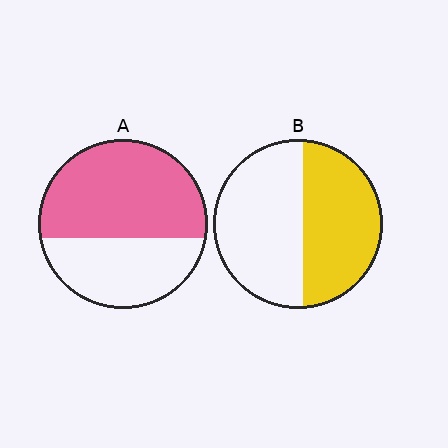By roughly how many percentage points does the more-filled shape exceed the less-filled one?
By roughly 15 percentage points (A over B).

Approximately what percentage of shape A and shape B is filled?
A is approximately 60% and B is approximately 45%.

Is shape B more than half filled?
Roughly half.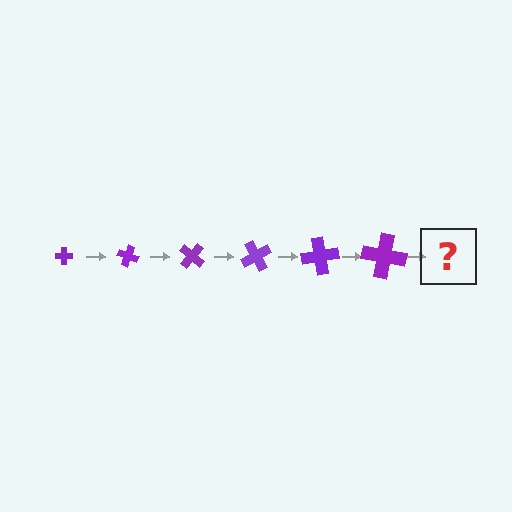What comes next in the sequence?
The next element should be a cross, larger than the previous one and rotated 120 degrees from the start.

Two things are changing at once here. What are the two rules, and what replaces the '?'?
The two rules are that the cross grows larger each step and it rotates 20 degrees each step. The '?' should be a cross, larger than the previous one and rotated 120 degrees from the start.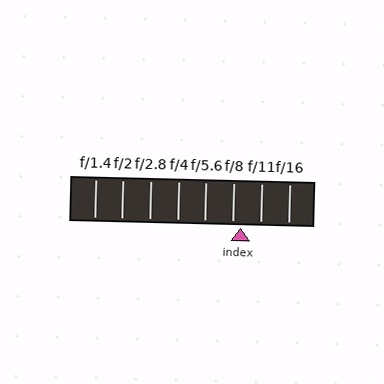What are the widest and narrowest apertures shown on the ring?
The widest aperture shown is f/1.4 and the narrowest is f/16.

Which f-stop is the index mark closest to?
The index mark is closest to f/8.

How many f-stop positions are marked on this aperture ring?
There are 8 f-stop positions marked.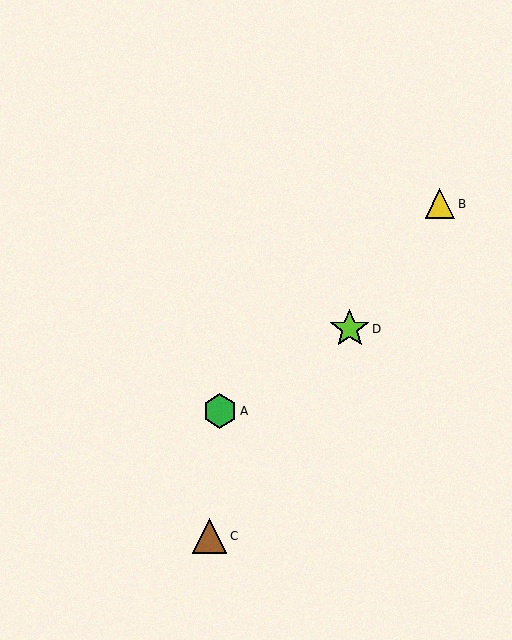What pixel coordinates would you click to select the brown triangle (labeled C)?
Click at (210, 536) to select the brown triangle C.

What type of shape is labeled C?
Shape C is a brown triangle.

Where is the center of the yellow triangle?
The center of the yellow triangle is at (440, 204).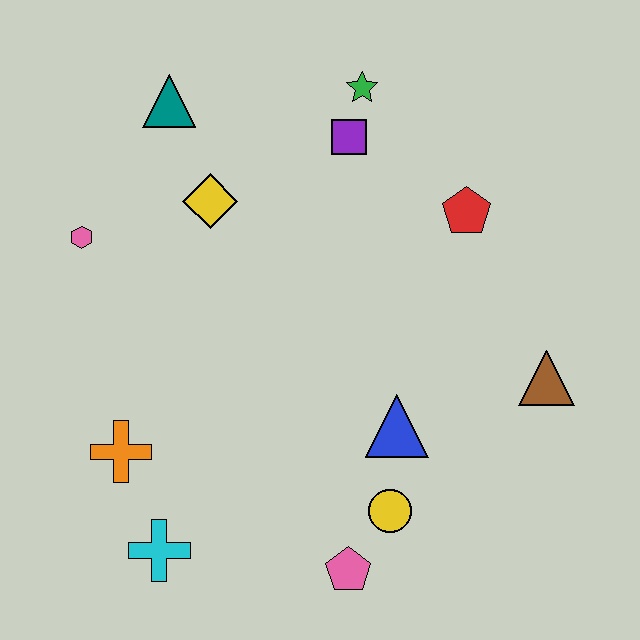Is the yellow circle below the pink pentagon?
No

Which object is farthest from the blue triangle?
The teal triangle is farthest from the blue triangle.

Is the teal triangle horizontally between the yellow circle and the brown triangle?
No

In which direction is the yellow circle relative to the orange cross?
The yellow circle is to the right of the orange cross.